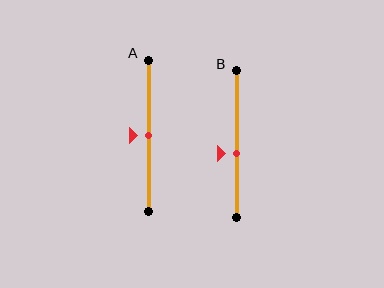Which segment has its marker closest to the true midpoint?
Segment A has its marker closest to the true midpoint.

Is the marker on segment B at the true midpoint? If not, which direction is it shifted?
No, the marker on segment B is shifted downward by about 6% of the segment length.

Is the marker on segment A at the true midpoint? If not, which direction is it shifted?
Yes, the marker on segment A is at the true midpoint.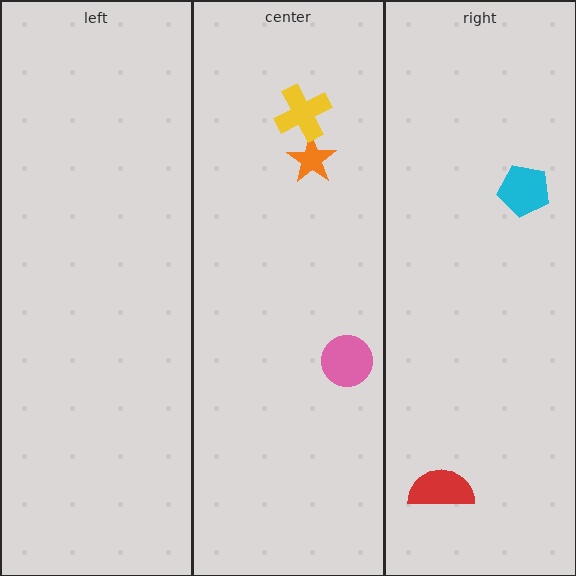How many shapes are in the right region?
2.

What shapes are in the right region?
The cyan pentagon, the red semicircle.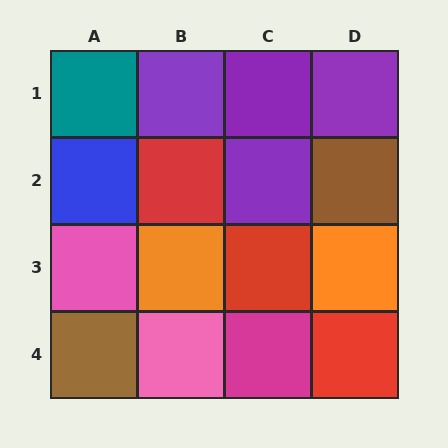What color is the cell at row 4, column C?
Magenta.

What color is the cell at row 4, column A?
Brown.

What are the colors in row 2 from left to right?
Blue, red, purple, brown.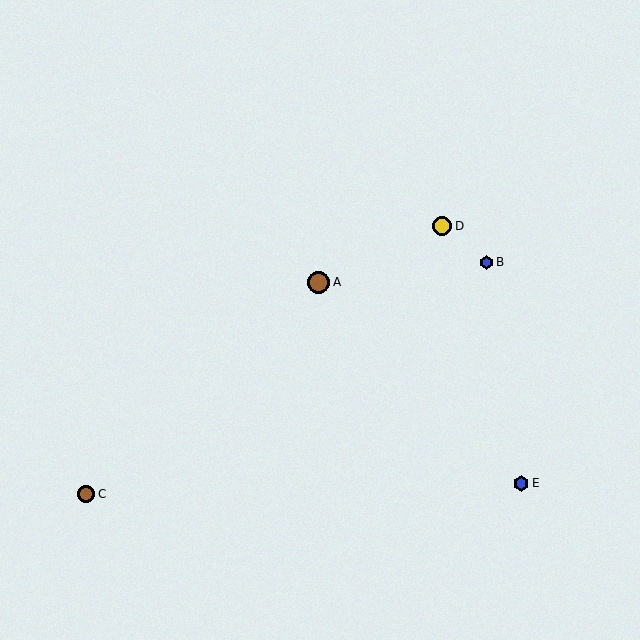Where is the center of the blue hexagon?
The center of the blue hexagon is at (521, 483).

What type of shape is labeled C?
Shape C is a brown circle.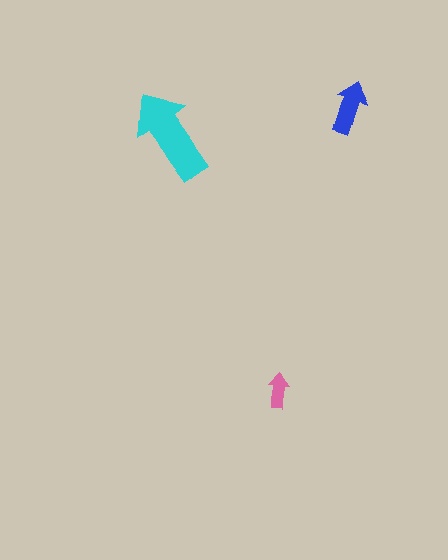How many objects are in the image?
There are 3 objects in the image.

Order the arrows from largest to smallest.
the cyan one, the blue one, the pink one.